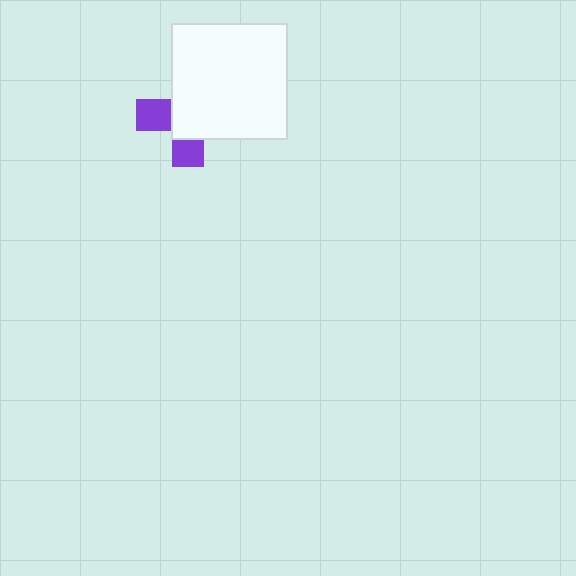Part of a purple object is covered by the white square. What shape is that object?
It is a cross.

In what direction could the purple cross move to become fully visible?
The purple cross could move toward the lower-left. That would shift it out from behind the white square entirely.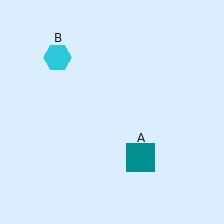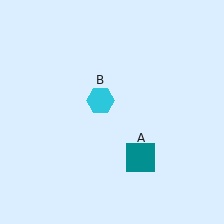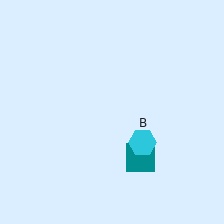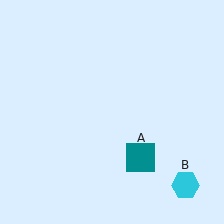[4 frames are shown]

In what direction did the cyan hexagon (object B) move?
The cyan hexagon (object B) moved down and to the right.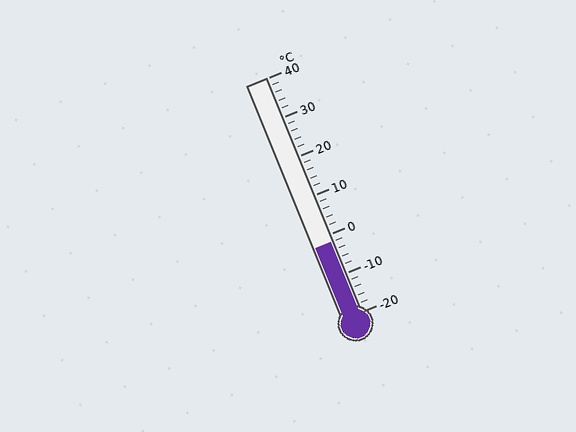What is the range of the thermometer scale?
The thermometer scale ranges from -20°C to 40°C.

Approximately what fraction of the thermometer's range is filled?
The thermometer is filled to approximately 30% of its range.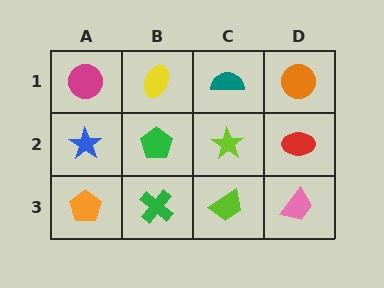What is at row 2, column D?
A red ellipse.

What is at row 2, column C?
A lime star.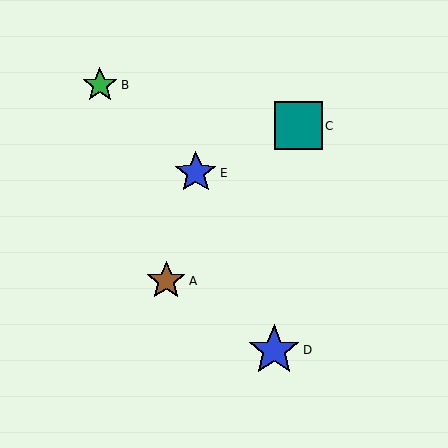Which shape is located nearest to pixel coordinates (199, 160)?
The blue star (labeled E) at (196, 173) is nearest to that location.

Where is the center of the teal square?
The center of the teal square is at (298, 126).